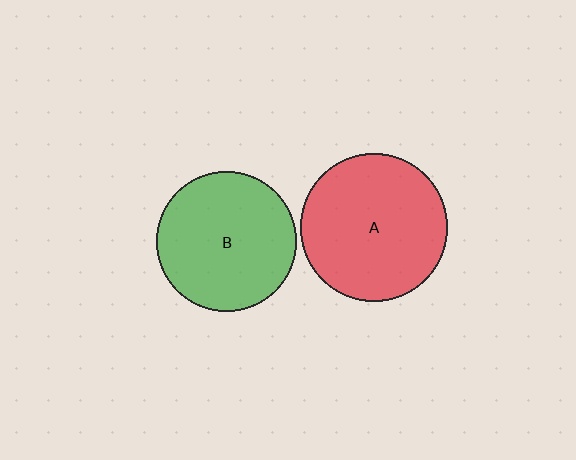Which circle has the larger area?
Circle A (red).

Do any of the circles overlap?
No, none of the circles overlap.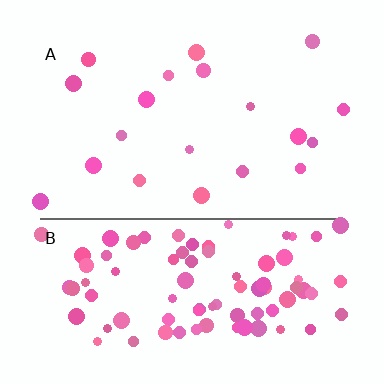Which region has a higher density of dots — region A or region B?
B (the bottom).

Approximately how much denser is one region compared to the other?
Approximately 4.7× — region B over region A.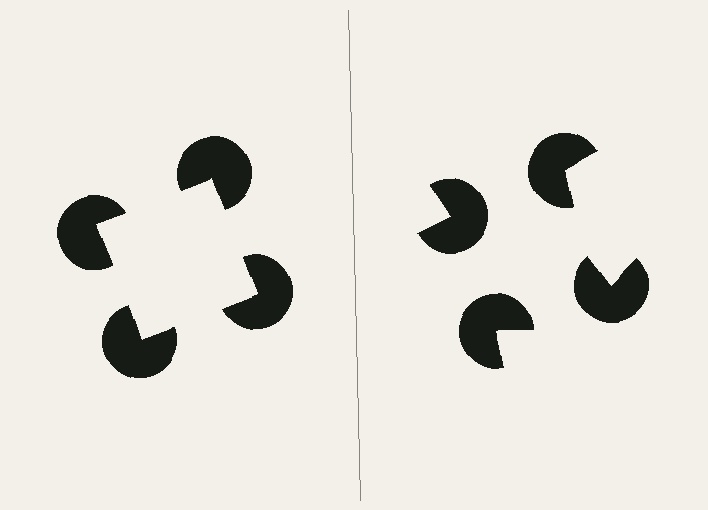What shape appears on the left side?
An illusory square.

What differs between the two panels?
The pac-man discs are positioned identically on both sides; only the wedge orientations differ. On the left they align to a square; on the right they are misaligned.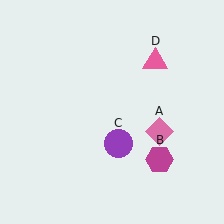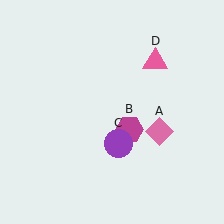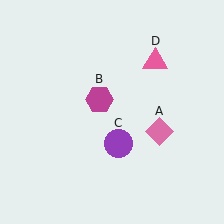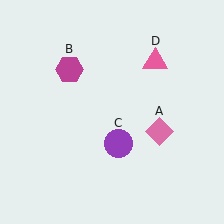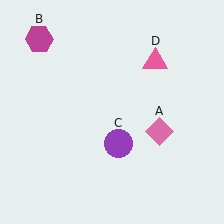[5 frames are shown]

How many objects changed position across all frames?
1 object changed position: magenta hexagon (object B).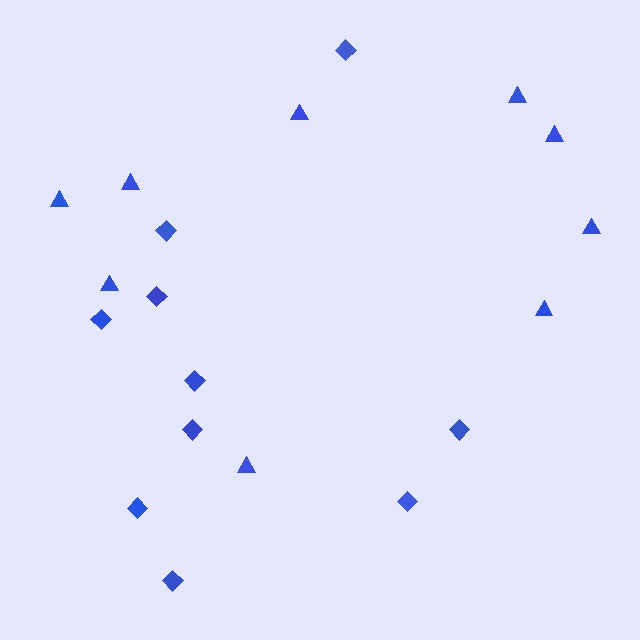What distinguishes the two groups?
There are 2 groups: one group of diamonds (10) and one group of triangles (9).